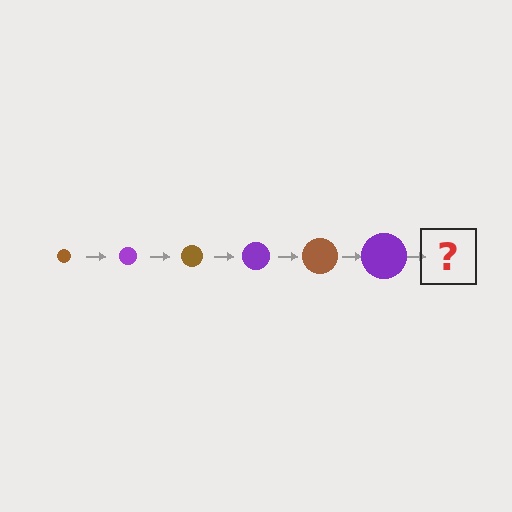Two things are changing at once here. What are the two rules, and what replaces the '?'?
The two rules are that the circle grows larger each step and the color cycles through brown and purple. The '?' should be a brown circle, larger than the previous one.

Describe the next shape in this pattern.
It should be a brown circle, larger than the previous one.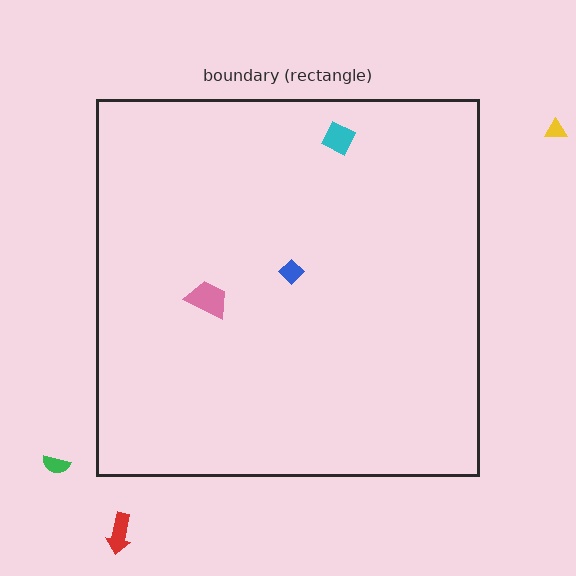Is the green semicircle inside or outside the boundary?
Outside.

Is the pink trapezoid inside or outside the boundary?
Inside.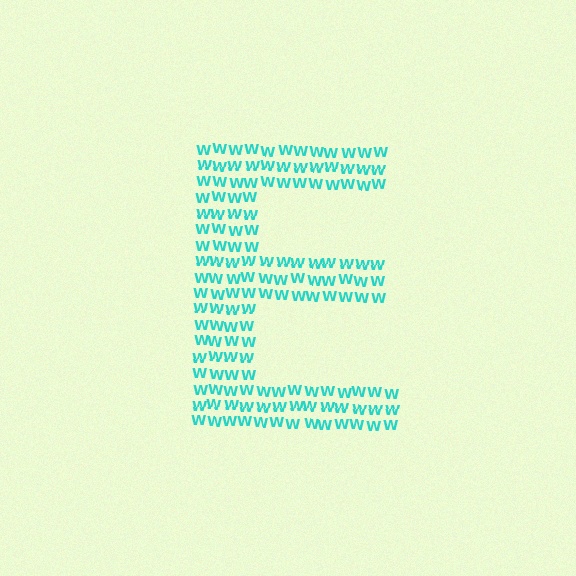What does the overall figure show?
The overall figure shows the letter E.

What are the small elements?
The small elements are letter W's.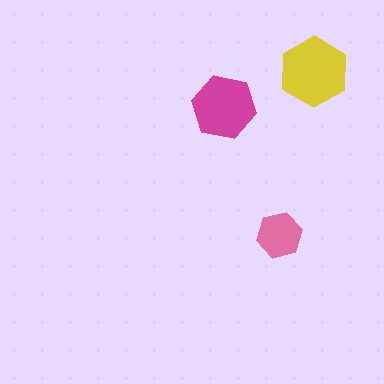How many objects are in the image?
There are 3 objects in the image.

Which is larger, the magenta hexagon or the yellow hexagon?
The yellow one.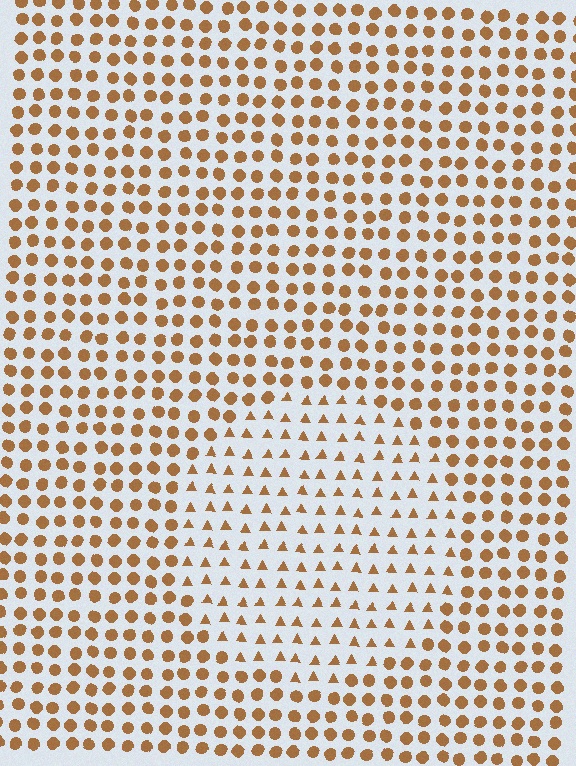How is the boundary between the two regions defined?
The boundary is defined by a change in element shape: triangles inside vs. circles outside. All elements share the same color and spacing.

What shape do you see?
I see a circle.